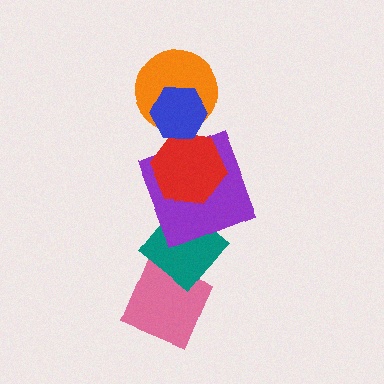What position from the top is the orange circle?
The orange circle is 2nd from the top.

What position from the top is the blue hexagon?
The blue hexagon is 1st from the top.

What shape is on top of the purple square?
The red hexagon is on top of the purple square.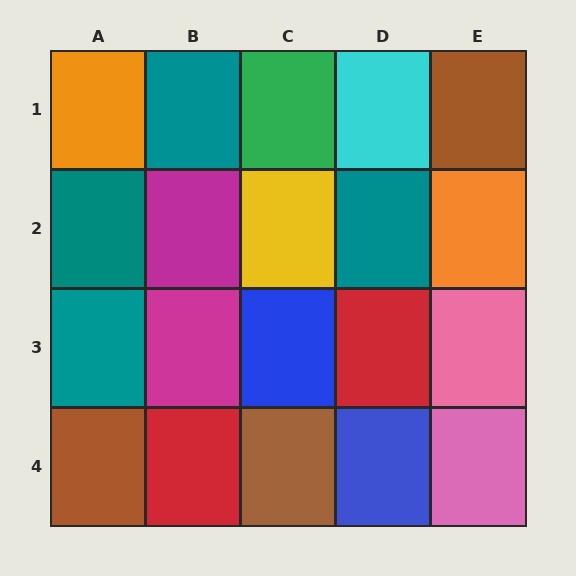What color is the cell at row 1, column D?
Cyan.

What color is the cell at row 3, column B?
Magenta.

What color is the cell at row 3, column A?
Teal.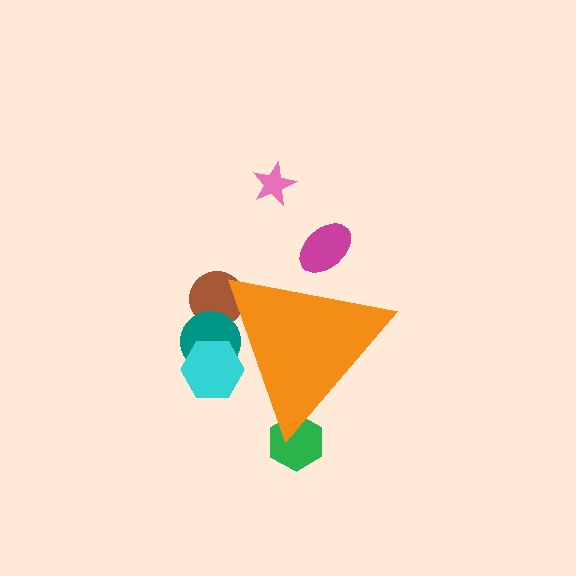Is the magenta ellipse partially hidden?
Yes, the magenta ellipse is partially hidden behind the orange triangle.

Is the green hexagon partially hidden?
Yes, the green hexagon is partially hidden behind the orange triangle.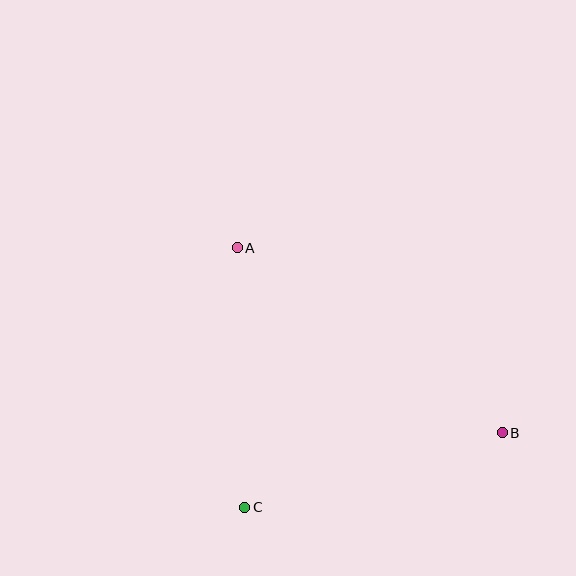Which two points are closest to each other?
Points A and C are closest to each other.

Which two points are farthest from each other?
Points A and B are farthest from each other.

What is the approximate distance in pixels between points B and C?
The distance between B and C is approximately 268 pixels.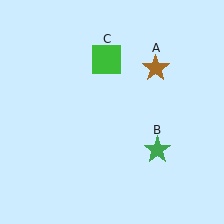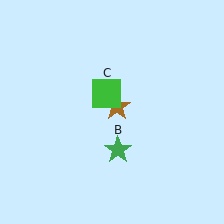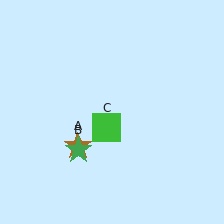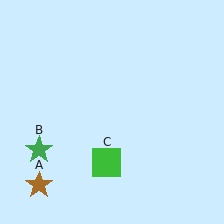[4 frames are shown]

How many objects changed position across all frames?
3 objects changed position: brown star (object A), green star (object B), green square (object C).